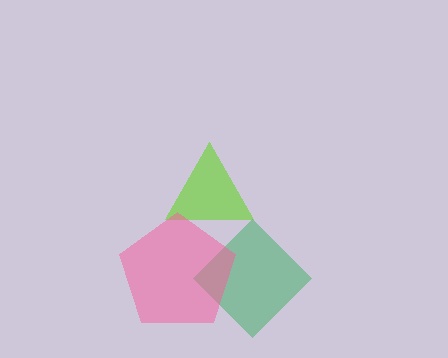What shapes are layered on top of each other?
The layered shapes are: a lime triangle, a green diamond, a pink pentagon.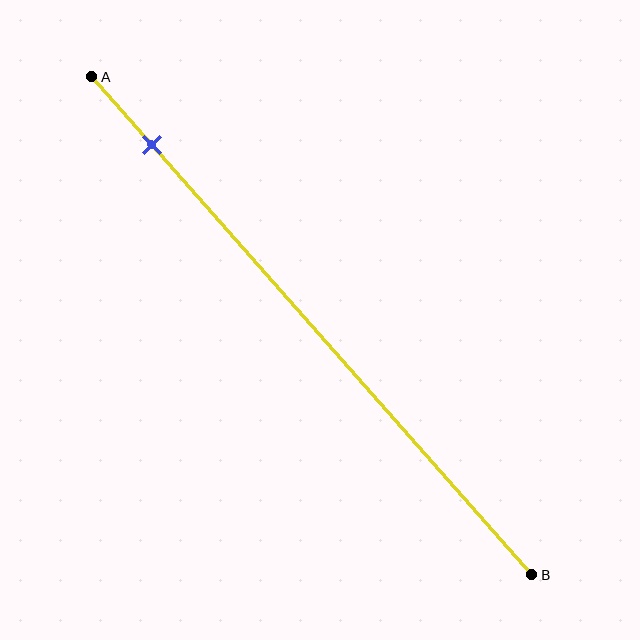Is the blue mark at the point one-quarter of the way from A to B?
No, the mark is at about 15% from A, not at the 25% one-quarter point.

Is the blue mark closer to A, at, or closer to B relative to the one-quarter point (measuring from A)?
The blue mark is closer to point A than the one-quarter point of segment AB.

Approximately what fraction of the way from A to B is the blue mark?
The blue mark is approximately 15% of the way from A to B.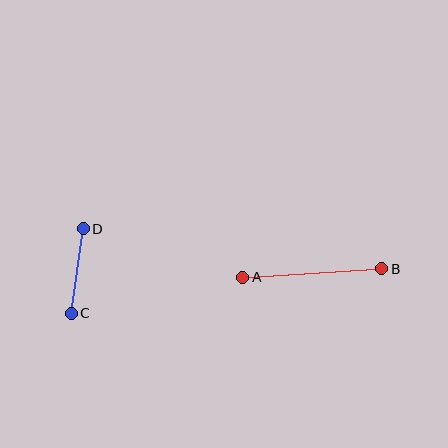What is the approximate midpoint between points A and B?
The midpoint is at approximately (312, 273) pixels.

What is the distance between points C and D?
The distance is approximately 85 pixels.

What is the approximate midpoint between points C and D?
The midpoint is at approximately (77, 271) pixels.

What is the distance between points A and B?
The distance is approximately 139 pixels.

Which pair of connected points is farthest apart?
Points A and B are farthest apart.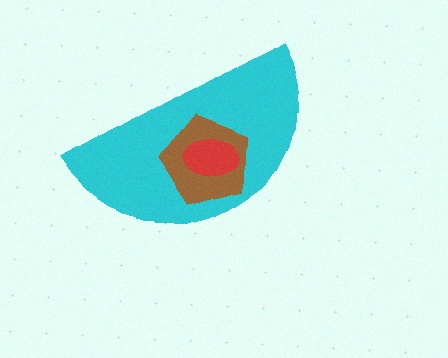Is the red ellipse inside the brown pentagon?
Yes.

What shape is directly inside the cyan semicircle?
The brown pentagon.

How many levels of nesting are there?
3.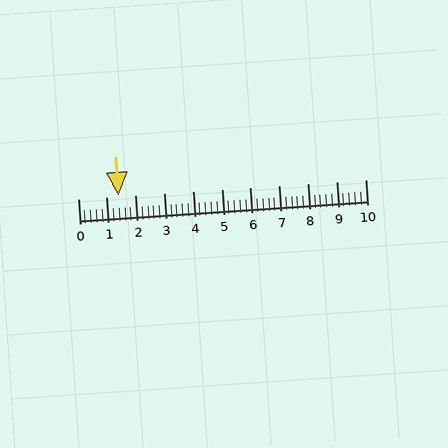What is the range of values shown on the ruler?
The ruler shows values from 0 to 10.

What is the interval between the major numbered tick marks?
The major tick marks are spaced 1 units apart.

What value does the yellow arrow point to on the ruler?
The yellow arrow points to approximately 1.4.